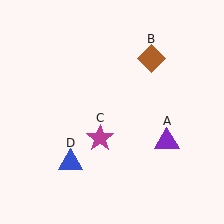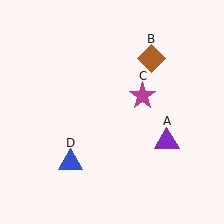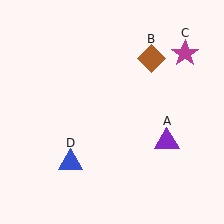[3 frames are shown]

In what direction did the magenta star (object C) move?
The magenta star (object C) moved up and to the right.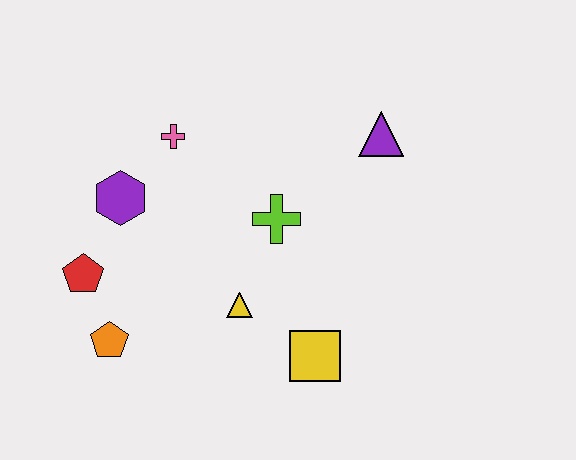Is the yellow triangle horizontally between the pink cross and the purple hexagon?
No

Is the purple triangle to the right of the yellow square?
Yes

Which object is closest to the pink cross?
The purple hexagon is closest to the pink cross.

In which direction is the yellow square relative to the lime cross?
The yellow square is below the lime cross.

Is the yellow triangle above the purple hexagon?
No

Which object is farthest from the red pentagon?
The purple triangle is farthest from the red pentagon.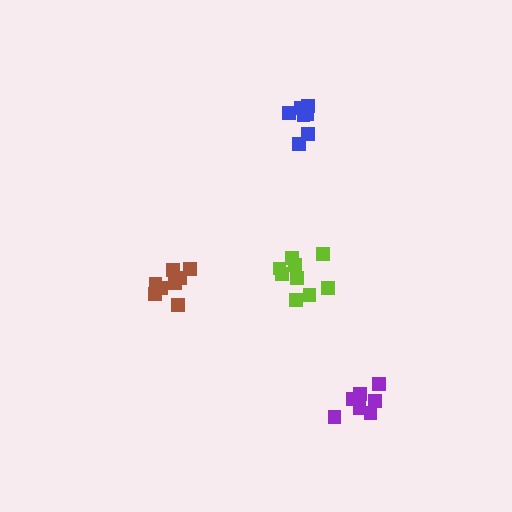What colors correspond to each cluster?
The clusters are colored: blue, lime, brown, purple.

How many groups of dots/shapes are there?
There are 4 groups.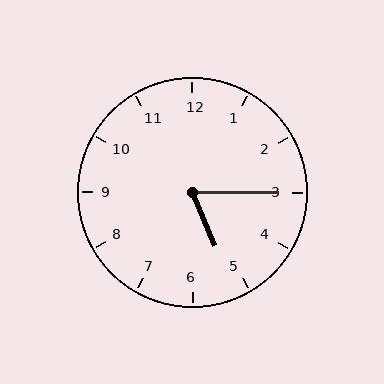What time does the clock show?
5:15.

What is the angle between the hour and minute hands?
Approximately 68 degrees.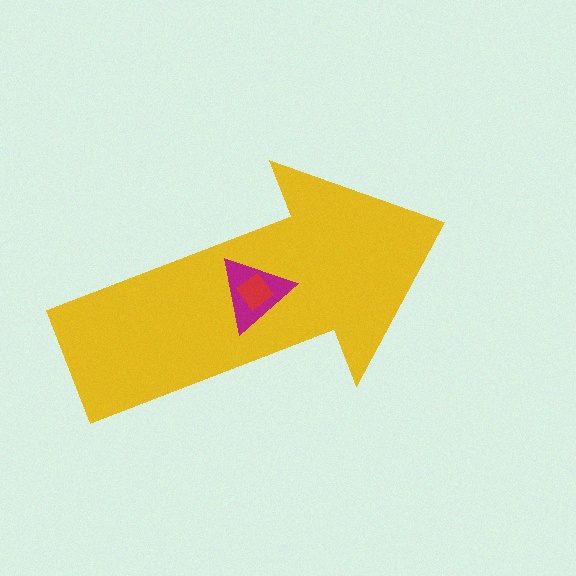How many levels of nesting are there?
3.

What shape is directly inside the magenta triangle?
The red diamond.